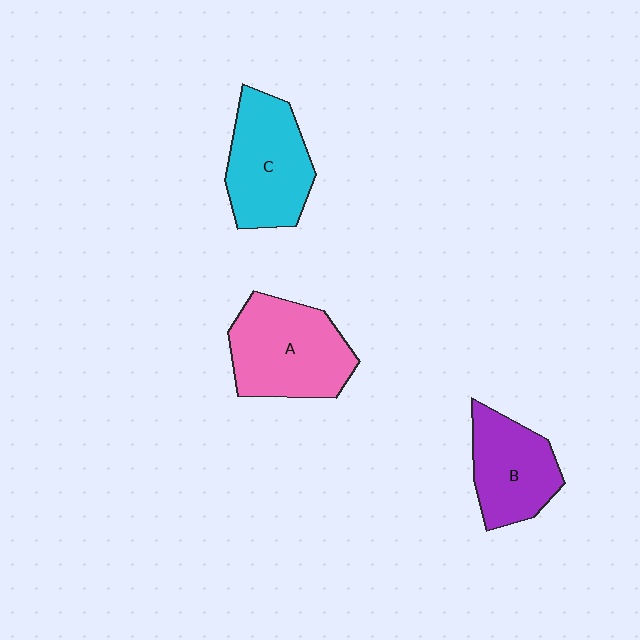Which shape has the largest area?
Shape A (pink).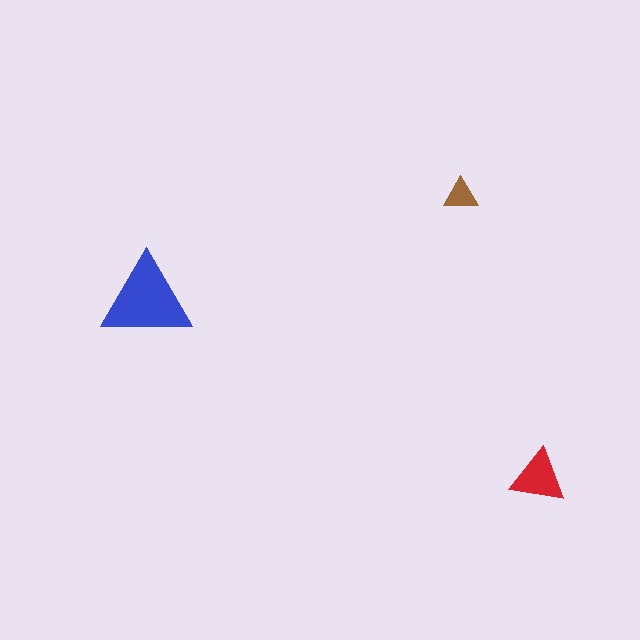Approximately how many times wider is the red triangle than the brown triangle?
About 1.5 times wider.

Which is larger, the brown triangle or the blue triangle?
The blue one.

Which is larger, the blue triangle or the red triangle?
The blue one.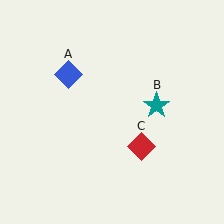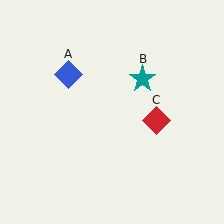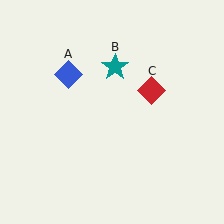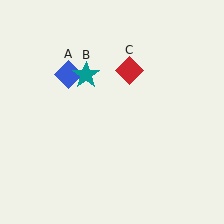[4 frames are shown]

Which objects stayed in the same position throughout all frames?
Blue diamond (object A) remained stationary.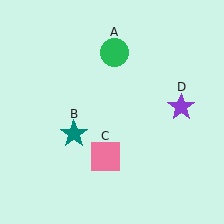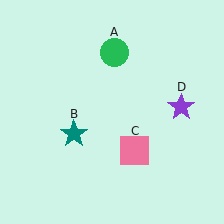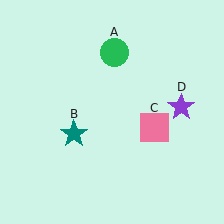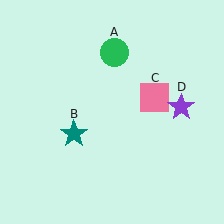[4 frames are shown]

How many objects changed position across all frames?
1 object changed position: pink square (object C).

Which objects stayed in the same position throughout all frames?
Green circle (object A) and teal star (object B) and purple star (object D) remained stationary.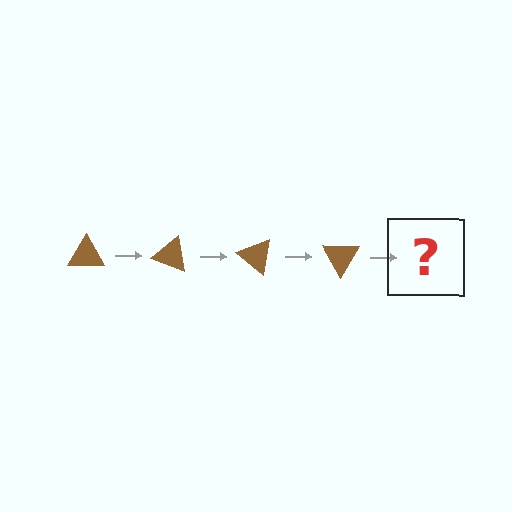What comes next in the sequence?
The next element should be a brown triangle rotated 80 degrees.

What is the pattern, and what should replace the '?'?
The pattern is that the triangle rotates 20 degrees each step. The '?' should be a brown triangle rotated 80 degrees.